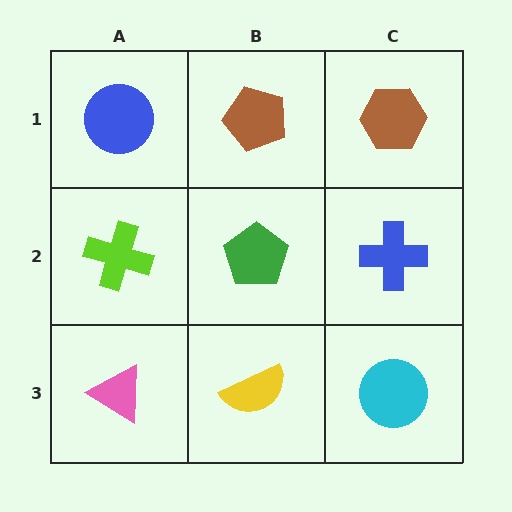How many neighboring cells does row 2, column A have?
3.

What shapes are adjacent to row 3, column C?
A blue cross (row 2, column C), a yellow semicircle (row 3, column B).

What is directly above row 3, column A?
A lime cross.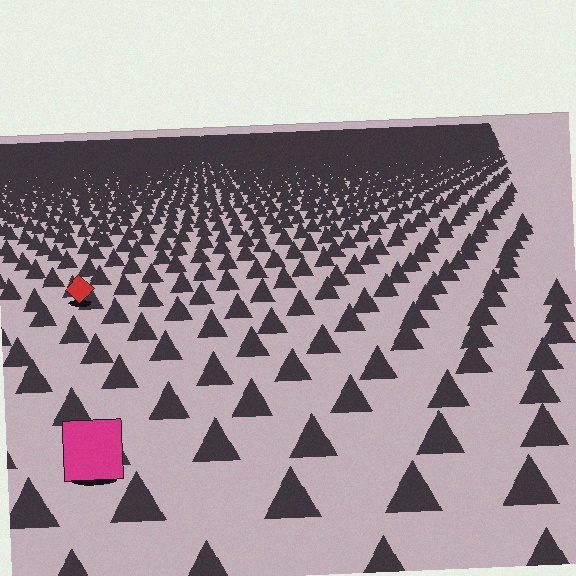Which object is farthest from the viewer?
The red diamond is farthest from the viewer. It appears smaller and the ground texture around it is denser.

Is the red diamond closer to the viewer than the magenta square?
No. The magenta square is closer — you can tell from the texture gradient: the ground texture is coarser near it.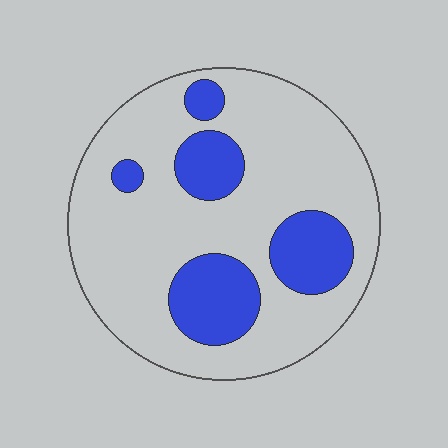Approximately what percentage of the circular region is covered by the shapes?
Approximately 25%.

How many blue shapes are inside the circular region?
5.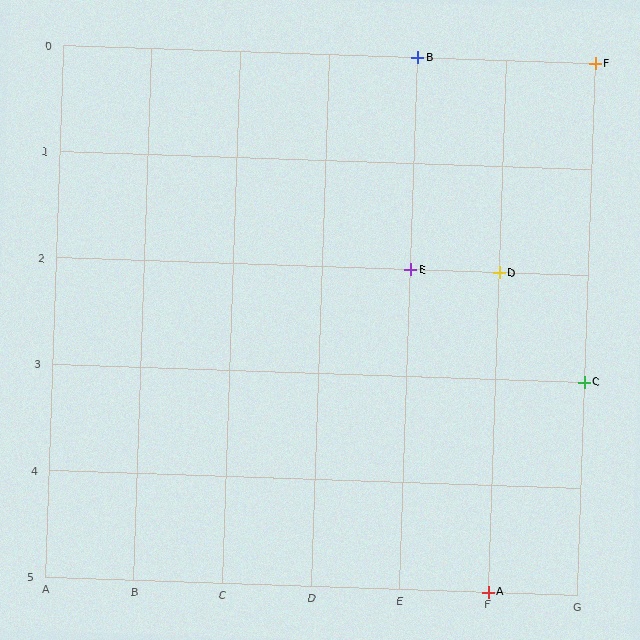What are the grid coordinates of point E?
Point E is at grid coordinates (E, 2).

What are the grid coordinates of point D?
Point D is at grid coordinates (F, 2).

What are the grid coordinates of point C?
Point C is at grid coordinates (G, 3).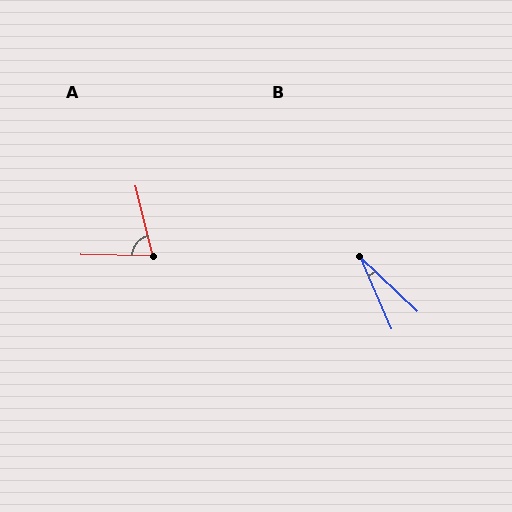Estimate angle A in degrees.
Approximately 75 degrees.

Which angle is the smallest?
B, at approximately 23 degrees.